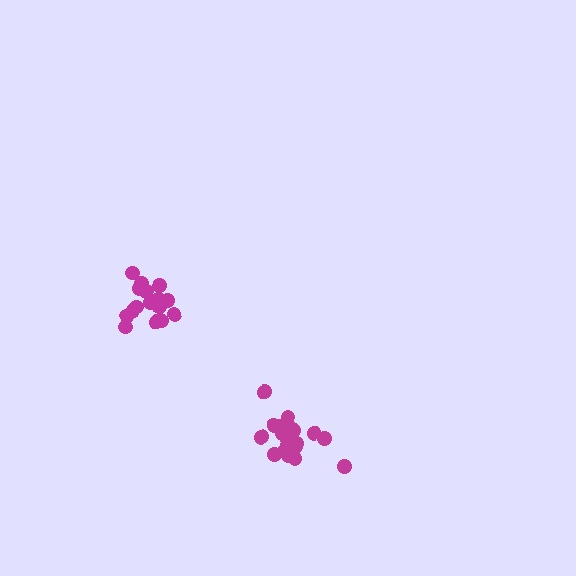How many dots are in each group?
Group 1: 16 dots, Group 2: 21 dots (37 total).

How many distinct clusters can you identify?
There are 2 distinct clusters.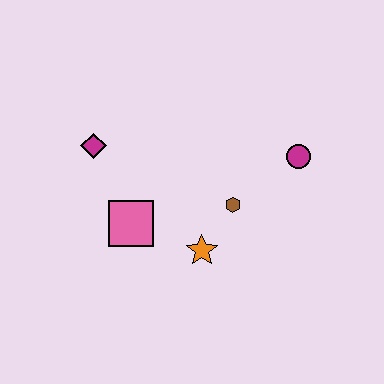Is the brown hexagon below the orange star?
No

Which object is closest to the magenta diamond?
The pink square is closest to the magenta diamond.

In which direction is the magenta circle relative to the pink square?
The magenta circle is to the right of the pink square.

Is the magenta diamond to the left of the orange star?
Yes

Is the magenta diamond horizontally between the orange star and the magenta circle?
No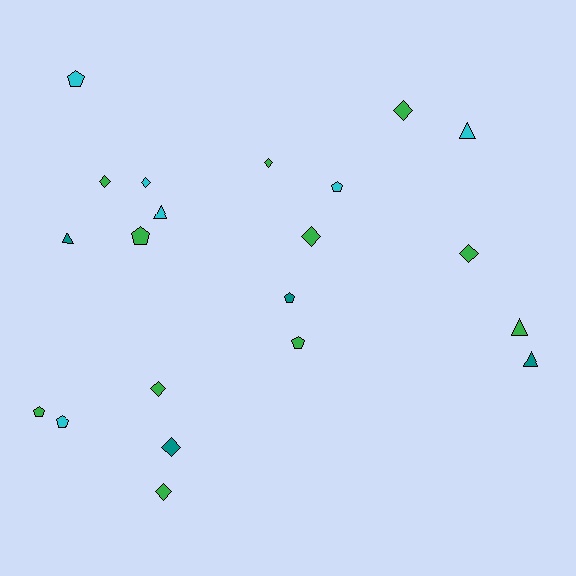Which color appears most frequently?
Green, with 11 objects.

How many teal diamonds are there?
There is 1 teal diamond.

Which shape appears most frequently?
Diamond, with 9 objects.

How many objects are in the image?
There are 21 objects.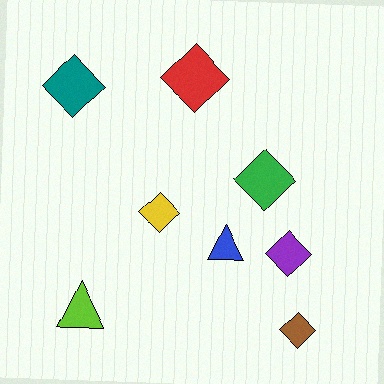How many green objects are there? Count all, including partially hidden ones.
There is 1 green object.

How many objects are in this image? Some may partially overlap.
There are 8 objects.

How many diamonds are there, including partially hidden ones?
There are 6 diamonds.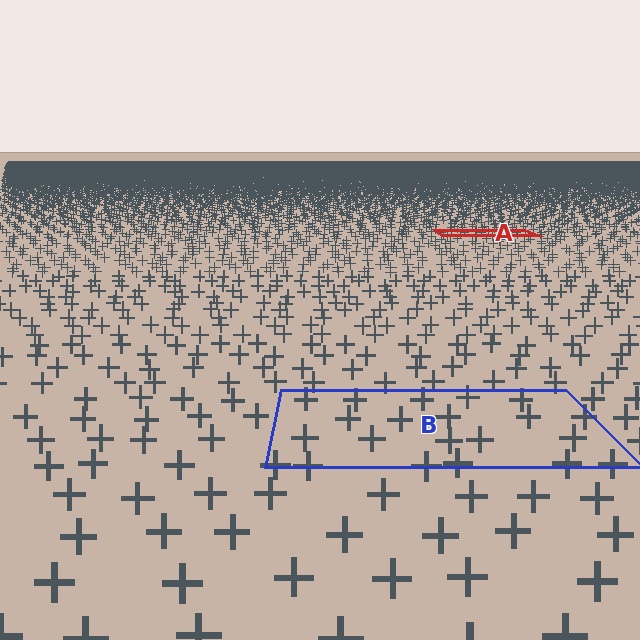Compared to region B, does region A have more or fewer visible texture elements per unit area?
Region A has more texture elements per unit area — they are packed more densely because it is farther away.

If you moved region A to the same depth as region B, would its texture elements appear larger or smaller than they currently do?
They would appear larger. At a closer depth, the same texture elements are projected at a bigger on-screen size.